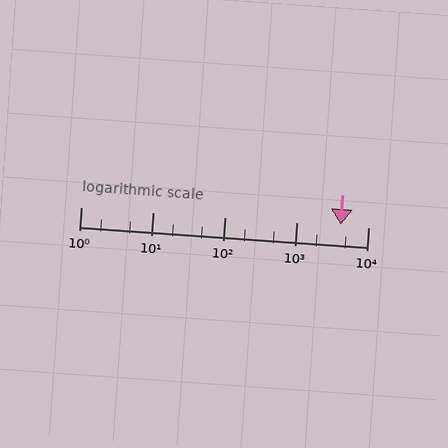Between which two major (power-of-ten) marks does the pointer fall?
The pointer is between 1000 and 10000.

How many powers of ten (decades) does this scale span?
The scale spans 4 decades, from 1 to 10000.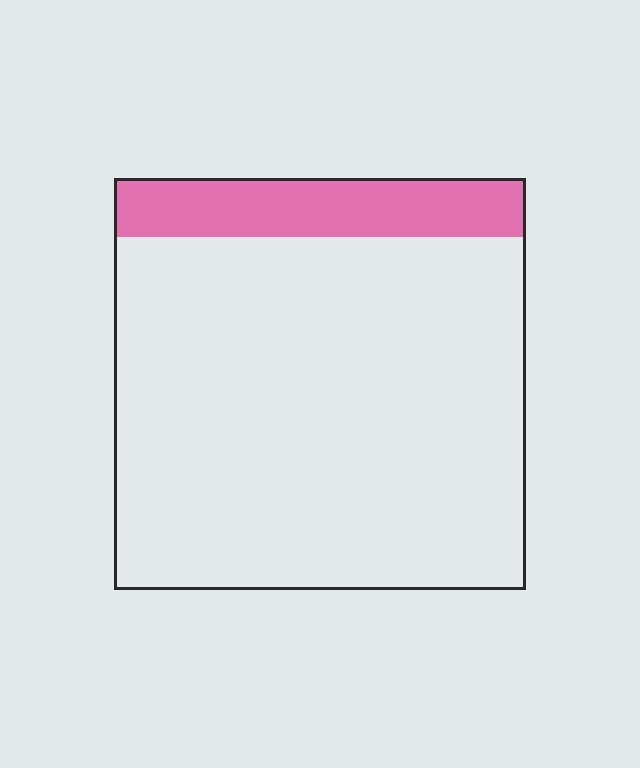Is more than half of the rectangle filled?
No.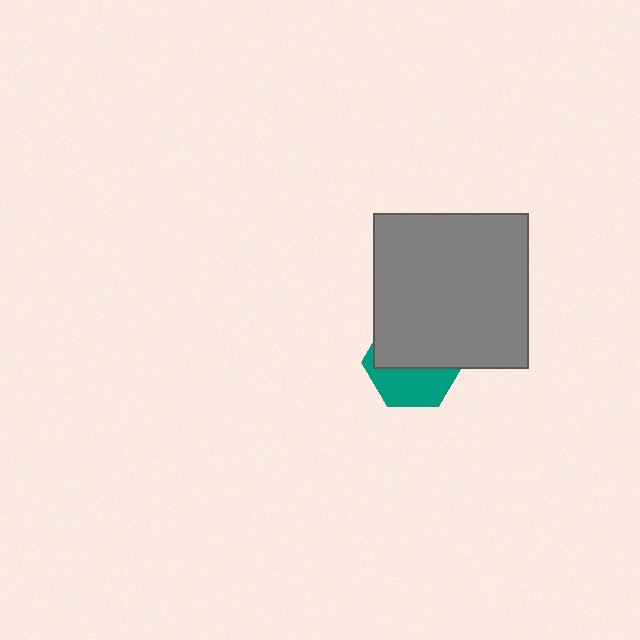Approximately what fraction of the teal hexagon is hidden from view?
Roughly 57% of the teal hexagon is hidden behind the gray square.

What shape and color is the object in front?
The object in front is a gray square.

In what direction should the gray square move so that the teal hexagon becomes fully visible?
The gray square should move up. That is the shortest direction to clear the overlap and leave the teal hexagon fully visible.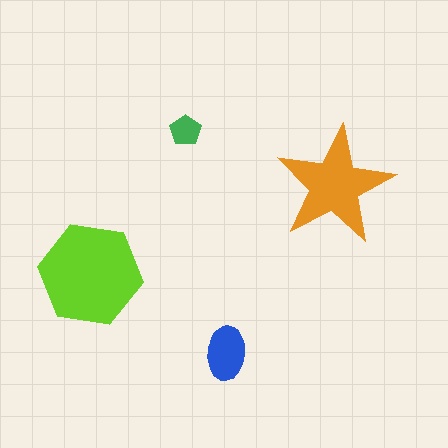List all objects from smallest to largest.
The green pentagon, the blue ellipse, the orange star, the lime hexagon.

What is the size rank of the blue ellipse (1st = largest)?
3rd.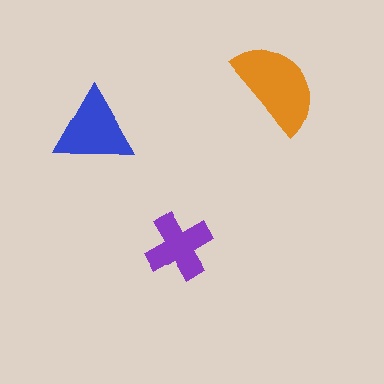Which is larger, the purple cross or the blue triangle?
The blue triangle.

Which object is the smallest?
The purple cross.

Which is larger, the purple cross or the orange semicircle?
The orange semicircle.